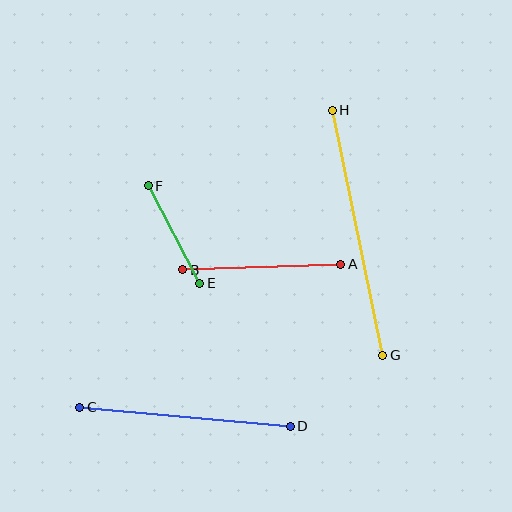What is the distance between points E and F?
The distance is approximately 110 pixels.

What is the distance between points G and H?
The distance is approximately 250 pixels.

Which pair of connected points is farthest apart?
Points G and H are farthest apart.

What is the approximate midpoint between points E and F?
The midpoint is at approximately (174, 234) pixels.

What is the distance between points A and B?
The distance is approximately 158 pixels.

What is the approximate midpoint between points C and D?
The midpoint is at approximately (185, 417) pixels.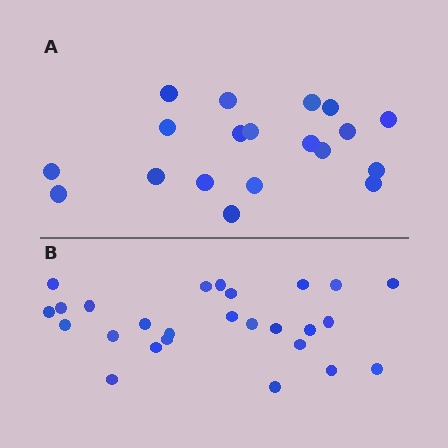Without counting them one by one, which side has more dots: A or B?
Region B (the bottom region) has more dots.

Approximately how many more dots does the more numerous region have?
Region B has roughly 8 or so more dots than region A.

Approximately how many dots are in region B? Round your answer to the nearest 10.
About 30 dots. (The exact count is 26, which rounds to 30.)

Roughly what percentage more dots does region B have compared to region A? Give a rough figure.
About 35% more.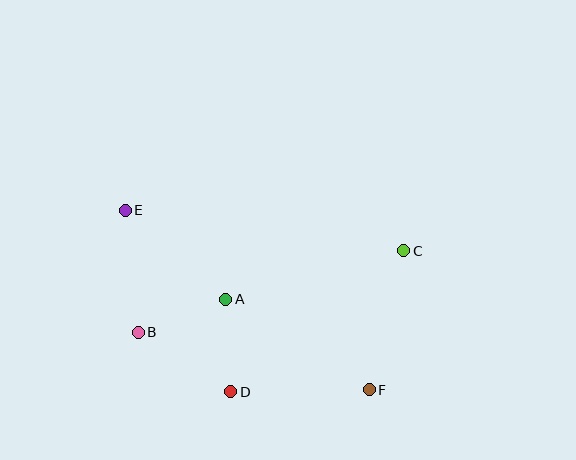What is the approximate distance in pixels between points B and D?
The distance between B and D is approximately 110 pixels.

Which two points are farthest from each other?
Points E and F are farthest from each other.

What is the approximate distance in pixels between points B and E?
The distance between B and E is approximately 123 pixels.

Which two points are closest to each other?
Points A and D are closest to each other.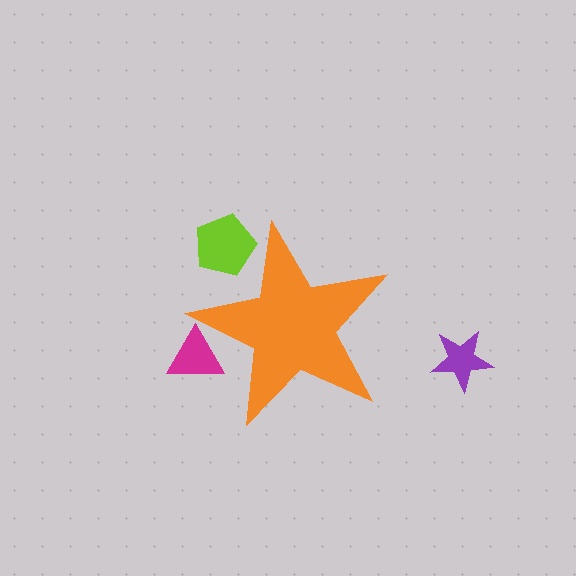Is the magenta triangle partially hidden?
Yes, the magenta triangle is partially hidden behind the orange star.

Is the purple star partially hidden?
No, the purple star is fully visible.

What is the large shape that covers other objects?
An orange star.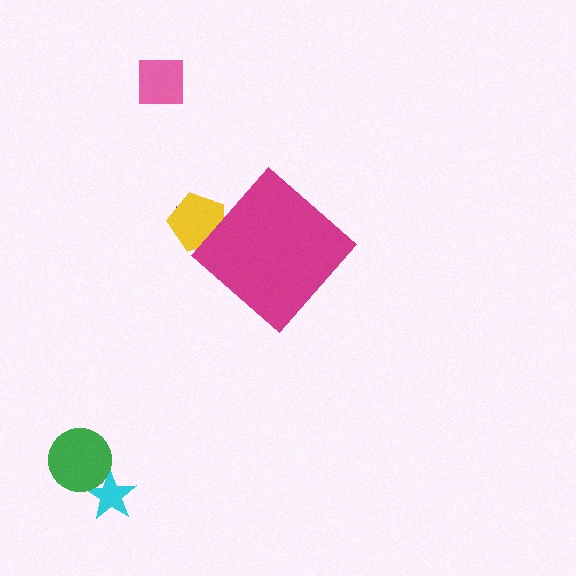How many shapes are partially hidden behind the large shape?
2 shapes are partially hidden.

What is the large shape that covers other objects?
A magenta diamond.